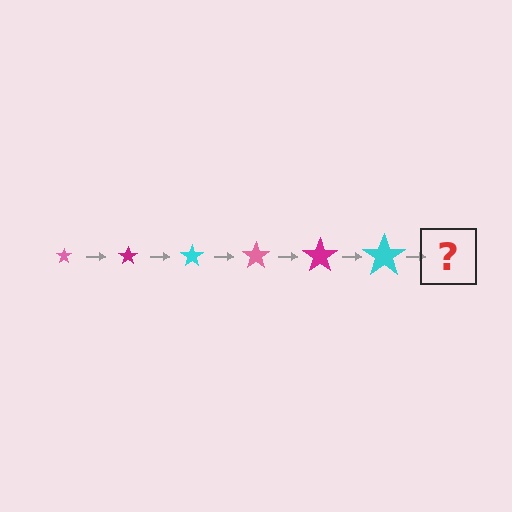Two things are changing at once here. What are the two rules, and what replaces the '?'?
The two rules are that the star grows larger each step and the color cycles through pink, magenta, and cyan. The '?' should be a pink star, larger than the previous one.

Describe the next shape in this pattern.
It should be a pink star, larger than the previous one.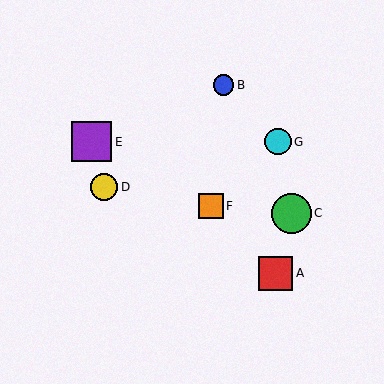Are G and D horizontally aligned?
No, G is at y≈142 and D is at y≈187.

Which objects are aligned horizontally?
Objects E, G are aligned horizontally.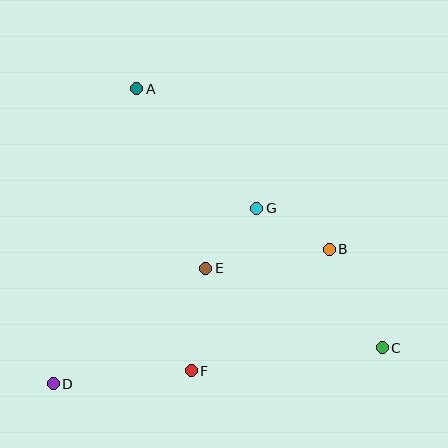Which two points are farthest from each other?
Points A and C are farthest from each other.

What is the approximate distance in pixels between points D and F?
The distance between D and F is approximately 138 pixels.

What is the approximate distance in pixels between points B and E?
The distance between B and E is approximately 125 pixels.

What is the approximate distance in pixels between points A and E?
The distance between A and E is approximately 192 pixels.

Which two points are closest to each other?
Points E and G are closest to each other.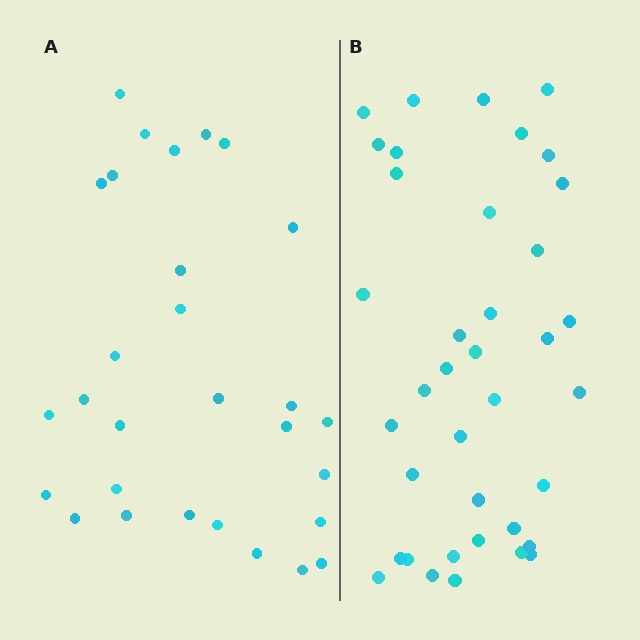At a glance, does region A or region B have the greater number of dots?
Region B (the right region) has more dots.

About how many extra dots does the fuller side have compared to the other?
Region B has roughly 8 or so more dots than region A.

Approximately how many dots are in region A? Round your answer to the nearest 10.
About 30 dots. (The exact count is 29, which rounds to 30.)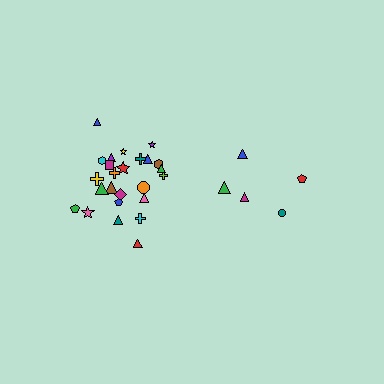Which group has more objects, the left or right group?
The left group.